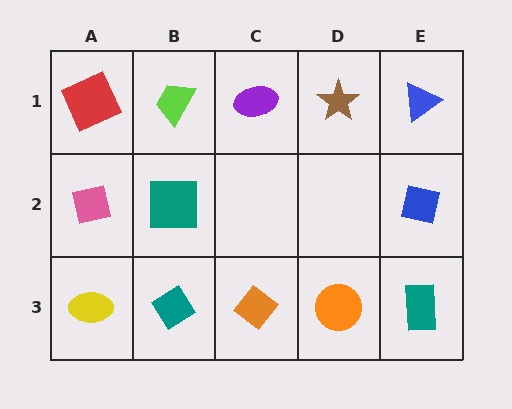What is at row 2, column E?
A blue square.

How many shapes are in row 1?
5 shapes.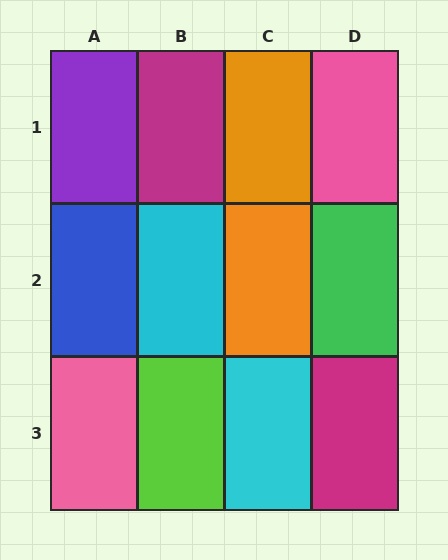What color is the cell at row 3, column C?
Cyan.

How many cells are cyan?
2 cells are cyan.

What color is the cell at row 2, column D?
Green.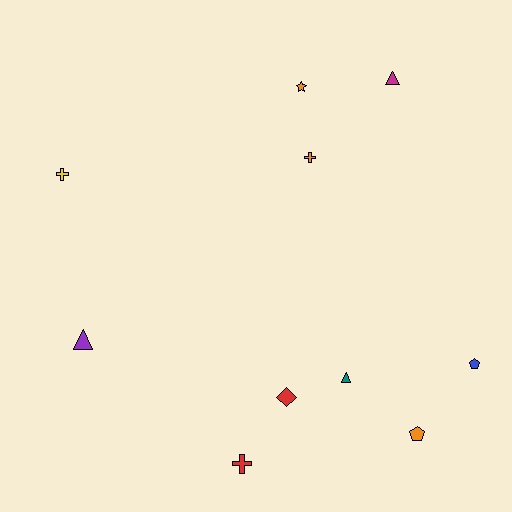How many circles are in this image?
There are no circles.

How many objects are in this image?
There are 10 objects.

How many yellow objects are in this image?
There is 1 yellow object.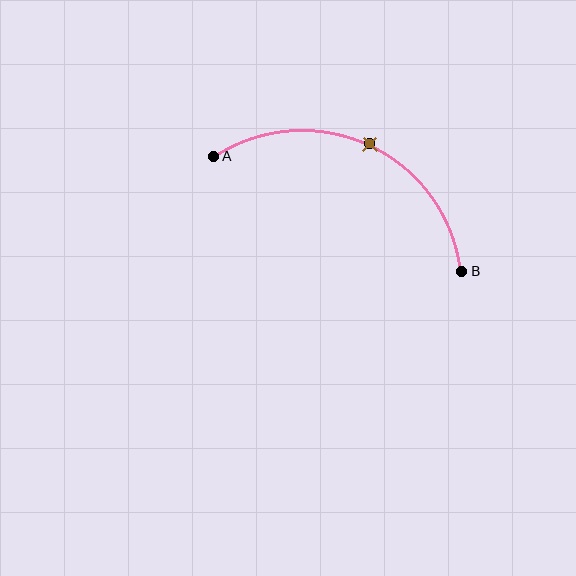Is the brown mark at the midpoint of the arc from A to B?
Yes. The brown mark lies on the arc at equal arc-length from both A and B — it is the arc midpoint.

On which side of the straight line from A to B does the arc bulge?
The arc bulges above the straight line connecting A and B.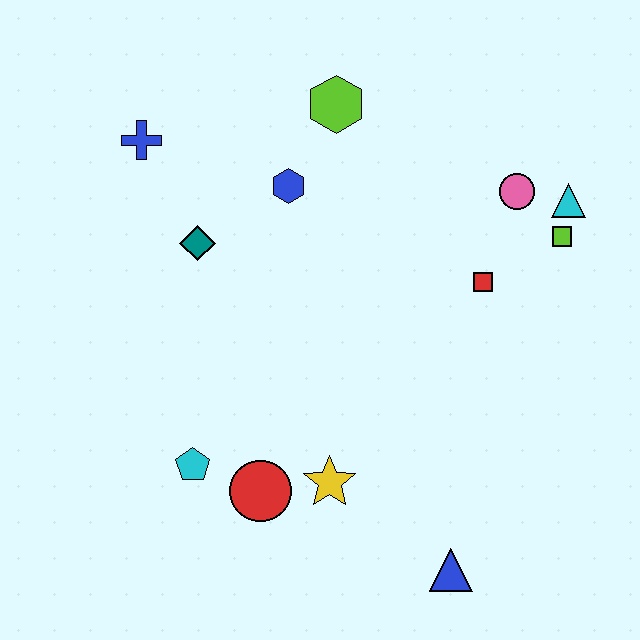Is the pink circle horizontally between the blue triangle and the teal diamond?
No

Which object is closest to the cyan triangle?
The lime square is closest to the cyan triangle.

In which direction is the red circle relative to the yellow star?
The red circle is to the left of the yellow star.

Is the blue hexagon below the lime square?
No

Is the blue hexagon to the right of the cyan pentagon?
Yes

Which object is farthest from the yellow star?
The blue cross is farthest from the yellow star.